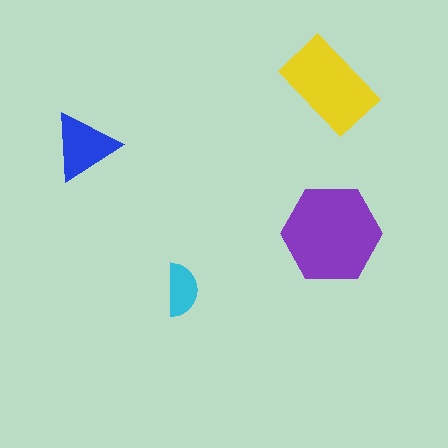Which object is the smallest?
The cyan semicircle.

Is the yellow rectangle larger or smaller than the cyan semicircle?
Larger.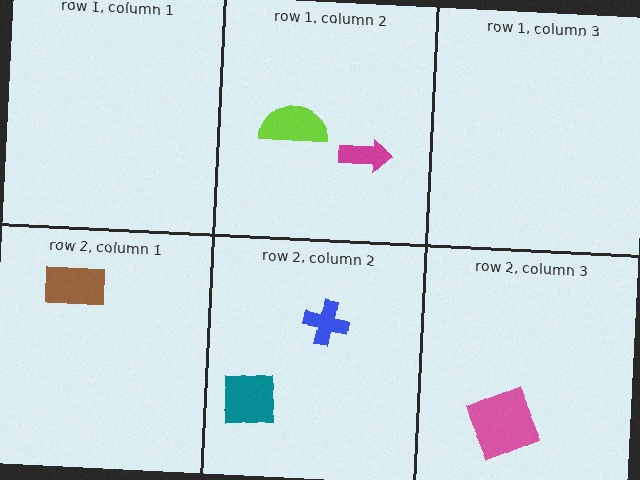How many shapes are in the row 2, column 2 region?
2.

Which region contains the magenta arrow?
The row 1, column 2 region.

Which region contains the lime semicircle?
The row 1, column 2 region.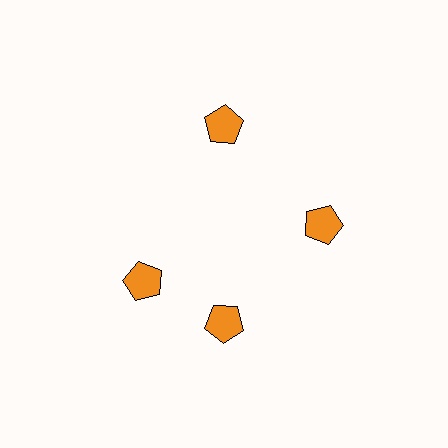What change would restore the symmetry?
The symmetry would be restored by rotating it back into even spacing with its neighbors so that all 4 pentagons sit at equal angles and equal distance from the center.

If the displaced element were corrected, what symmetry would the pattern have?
It would have 4-fold rotational symmetry — the pattern would map onto itself every 90 degrees.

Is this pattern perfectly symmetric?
No. The 4 orange pentagons are arranged in a ring, but one element near the 9 o'clock position is rotated out of alignment along the ring, breaking the 4-fold rotational symmetry.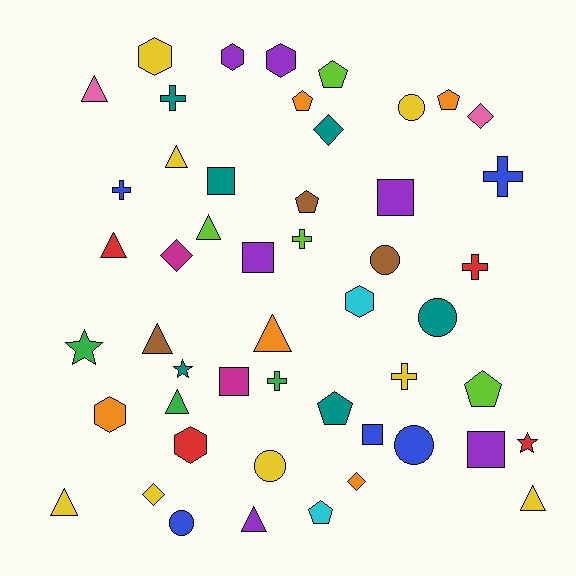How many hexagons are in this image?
There are 6 hexagons.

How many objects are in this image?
There are 50 objects.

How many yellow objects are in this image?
There are 8 yellow objects.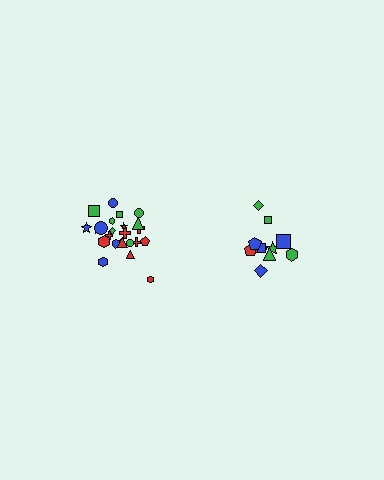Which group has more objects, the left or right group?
The left group.